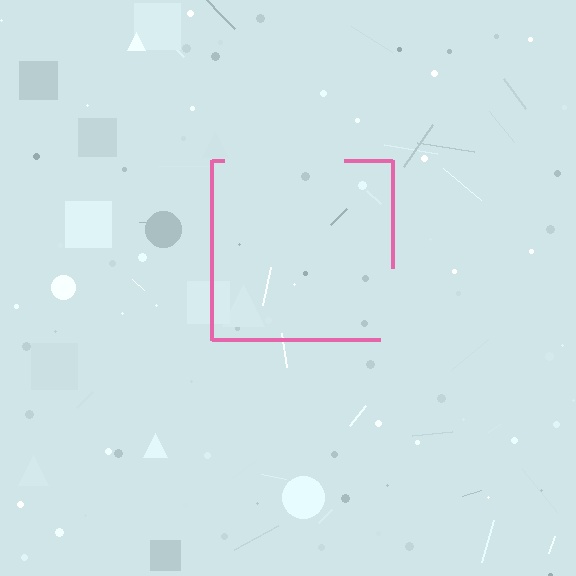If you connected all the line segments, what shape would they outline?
They would outline a square.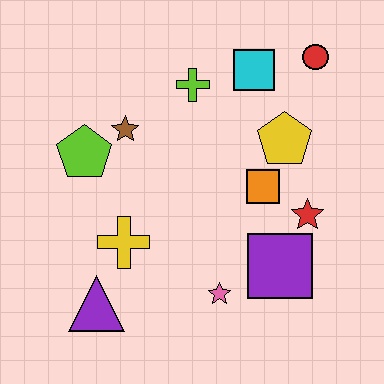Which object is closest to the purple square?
The red star is closest to the purple square.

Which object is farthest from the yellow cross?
The red circle is farthest from the yellow cross.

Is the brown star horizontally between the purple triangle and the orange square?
Yes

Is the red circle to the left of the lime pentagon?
No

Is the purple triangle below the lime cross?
Yes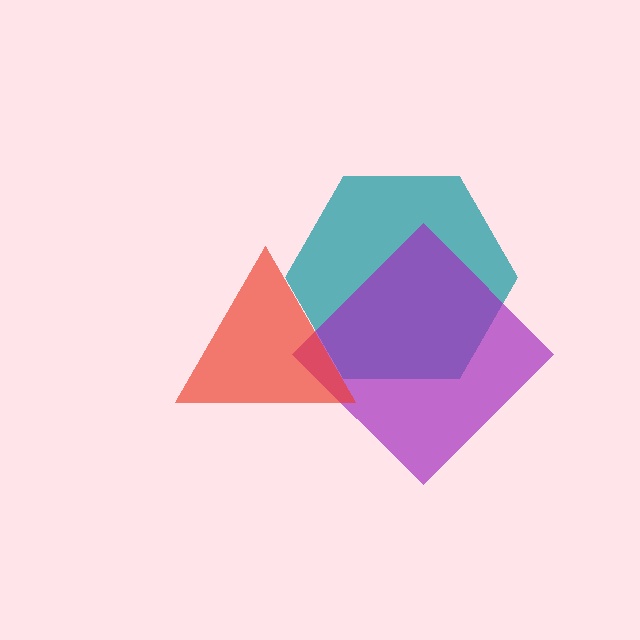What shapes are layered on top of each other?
The layered shapes are: a teal hexagon, a purple diamond, a red triangle.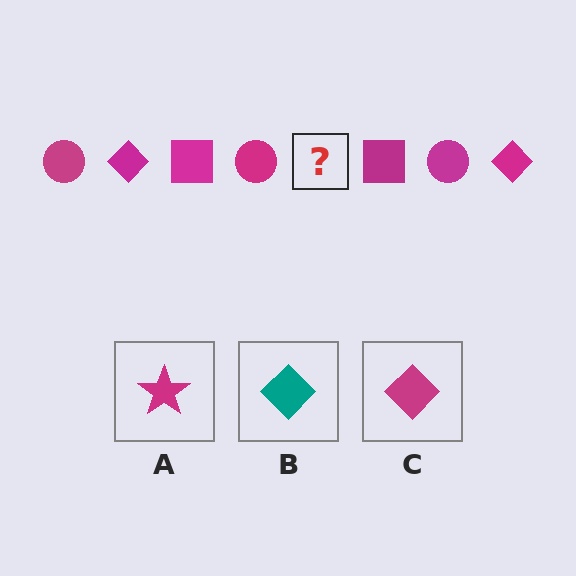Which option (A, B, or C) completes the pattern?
C.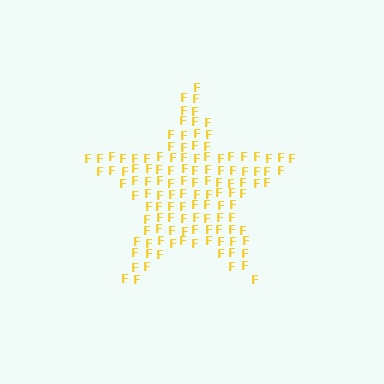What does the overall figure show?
The overall figure shows a star.